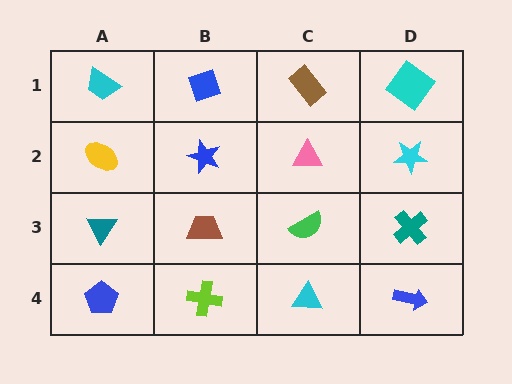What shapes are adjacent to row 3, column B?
A blue star (row 2, column B), a lime cross (row 4, column B), a teal triangle (row 3, column A), a green semicircle (row 3, column C).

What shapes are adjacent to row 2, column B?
A blue diamond (row 1, column B), a brown trapezoid (row 3, column B), a yellow ellipse (row 2, column A), a pink triangle (row 2, column C).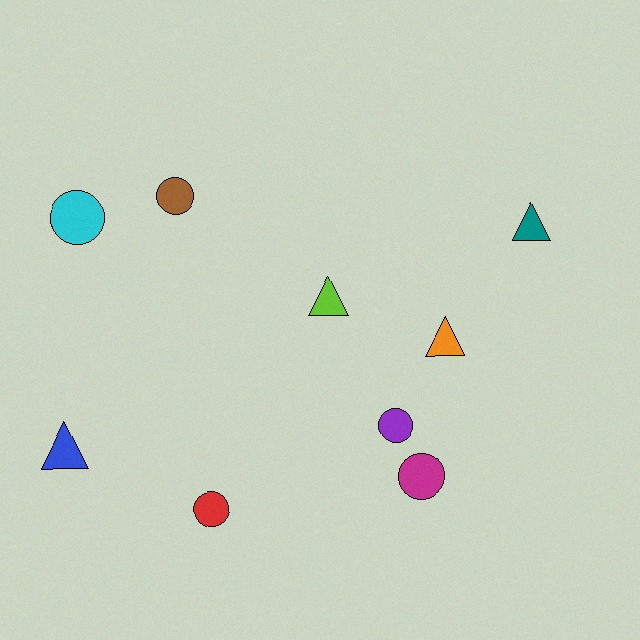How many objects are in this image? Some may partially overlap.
There are 9 objects.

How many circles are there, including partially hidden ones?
There are 5 circles.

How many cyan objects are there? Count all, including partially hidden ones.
There is 1 cyan object.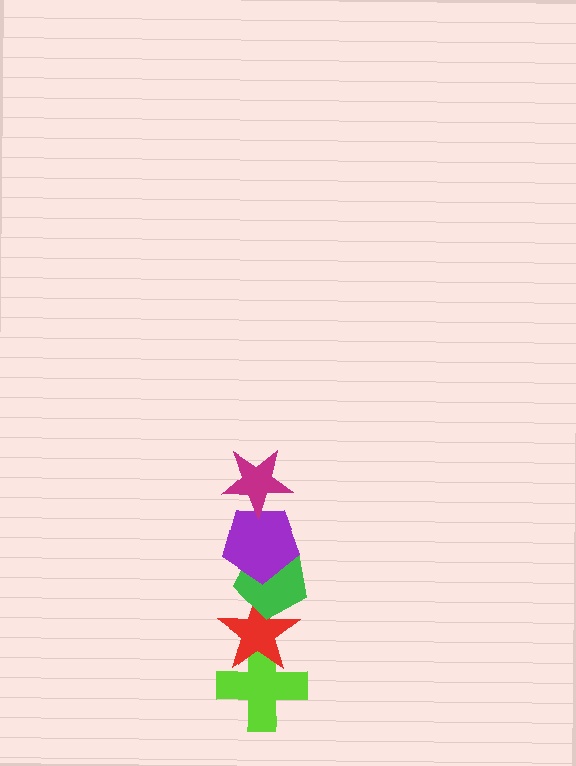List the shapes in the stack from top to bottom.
From top to bottom: the magenta star, the purple pentagon, the green pentagon, the red star, the lime cross.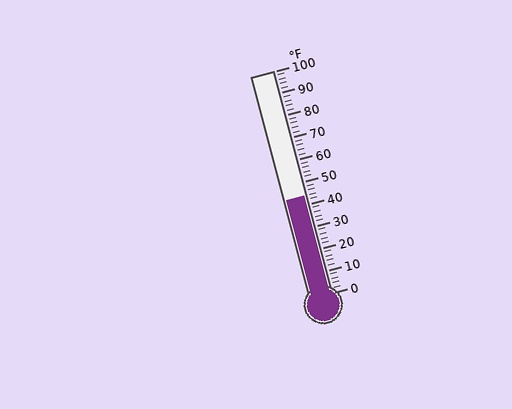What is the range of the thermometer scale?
The thermometer scale ranges from 0°F to 100°F.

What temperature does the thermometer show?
The thermometer shows approximately 44°F.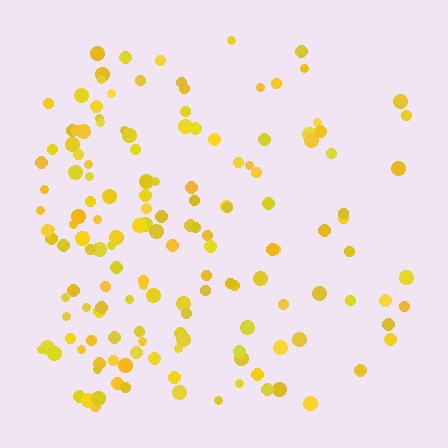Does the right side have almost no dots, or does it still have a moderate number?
Still a moderate number, just noticeably fewer than the left.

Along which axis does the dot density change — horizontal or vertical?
Horizontal.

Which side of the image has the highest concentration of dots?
The left.